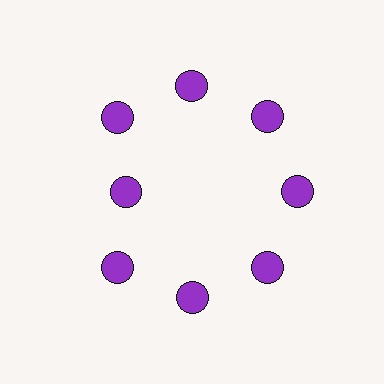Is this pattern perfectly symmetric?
No. The 8 purple circles are arranged in a ring, but one element near the 9 o'clock position is pulled inward toward the center, breaking the 8-fold rotational symmetry.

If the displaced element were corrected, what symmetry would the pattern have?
It would have 8-fold rotational symmetry — the pattern would map onto itself every 45 degrees.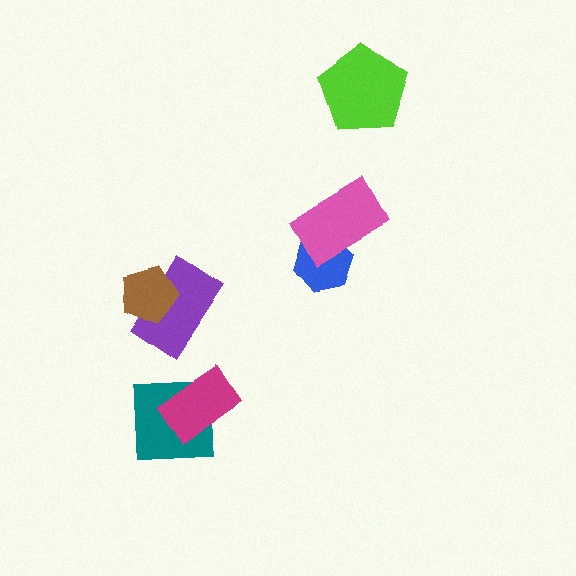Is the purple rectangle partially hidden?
Yes, it is partially covered by another shape.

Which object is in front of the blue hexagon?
The pink rectangle is in front of the blue hexagon.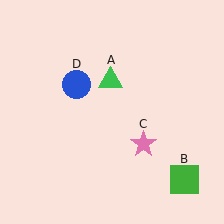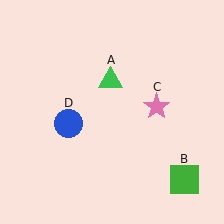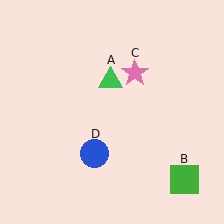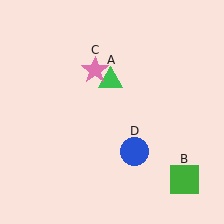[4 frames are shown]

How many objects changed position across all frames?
2 objects changed position: pink star (object C), blue circle (object D).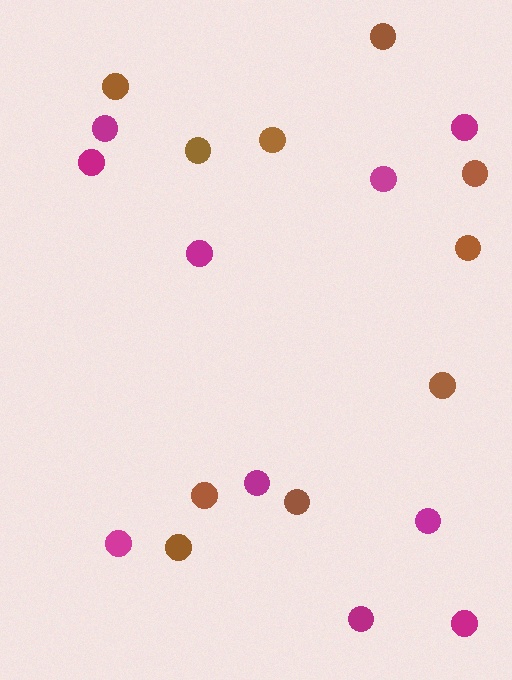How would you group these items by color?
There are 2 groups: one group of brown circles (10) and one group of magenta circles (10).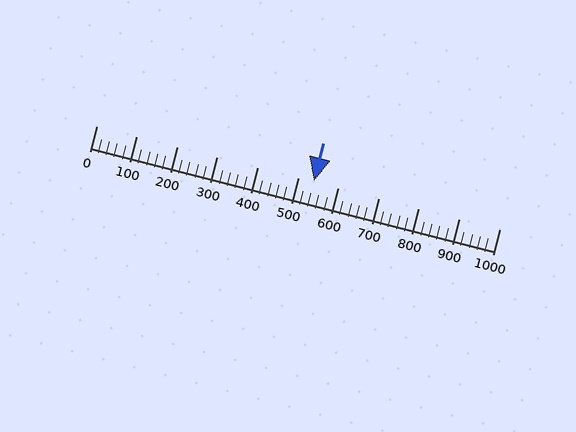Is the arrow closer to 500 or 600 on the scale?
The arrow is closer to 500.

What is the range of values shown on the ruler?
The ruler shows values from 0 to 1000.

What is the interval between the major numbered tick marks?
The major tick marks are spaced 100 units apart.